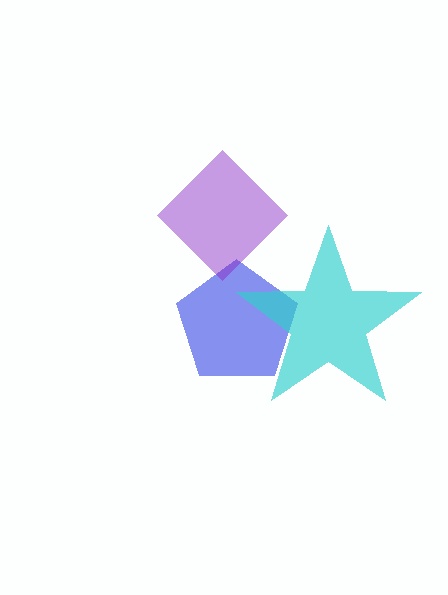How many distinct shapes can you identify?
There are 3 distinct shapes: a blue pentagon, a purple diamond, a cyan star.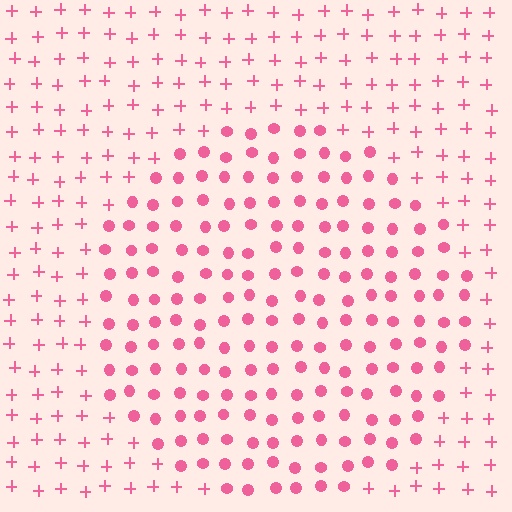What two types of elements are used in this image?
The image uses circles inside the circle region and plus signs outside it.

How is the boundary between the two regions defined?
The boundary is defined by a change in element shape: circles inside vs. plus signs outside. All elements share the same color and spacing.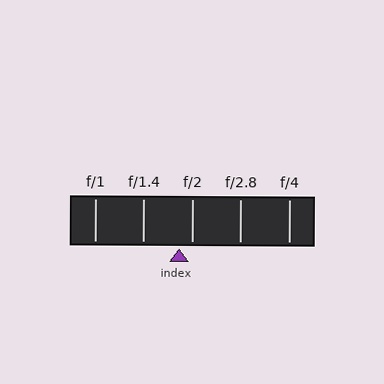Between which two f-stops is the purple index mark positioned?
The index mark is between f/1.4 and f/2.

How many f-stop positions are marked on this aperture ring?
There are 5 f-stop positions marked.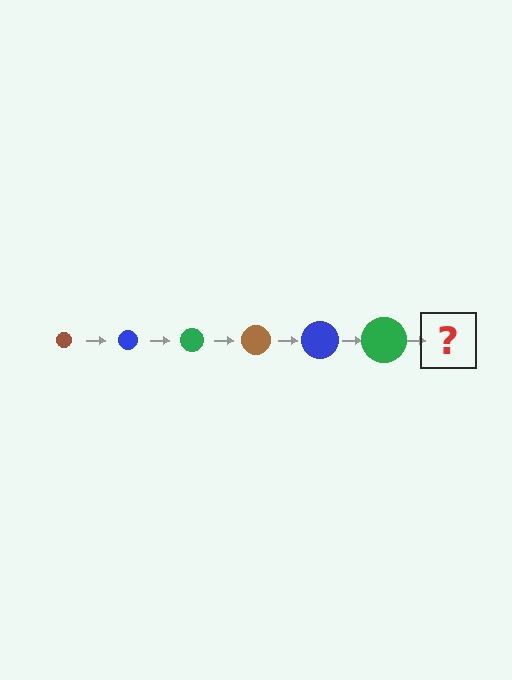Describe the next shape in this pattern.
It should be a brown circle, larger than the previous one.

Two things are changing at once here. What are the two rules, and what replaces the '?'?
The two rules are that the circle grows larger each step and the color cycles through brown, blue, and green. The '?' should be a brown circle, larger than the previous one.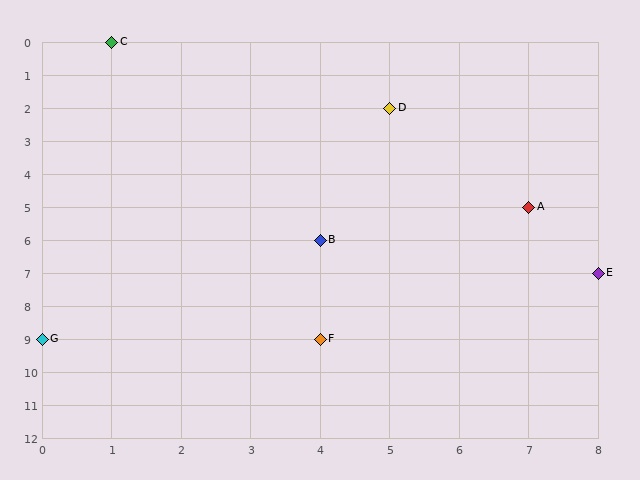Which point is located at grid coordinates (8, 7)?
Point E is at (8, 7).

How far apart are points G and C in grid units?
Points G and C are 1 column and 9 rows apart (about 9.1 grid units diagonally).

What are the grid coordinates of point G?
Point G is at grid coordinates (0, 9).